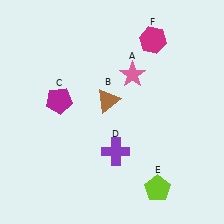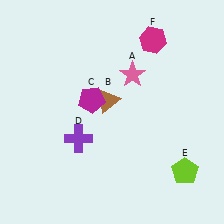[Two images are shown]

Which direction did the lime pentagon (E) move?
The lime pentagon (E) moved right.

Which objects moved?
The objects that moved are: the magenta pentagon (C), the purple cross (D), the lime pentagon (E).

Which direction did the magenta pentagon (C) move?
The magenta pentagon (C) moved right.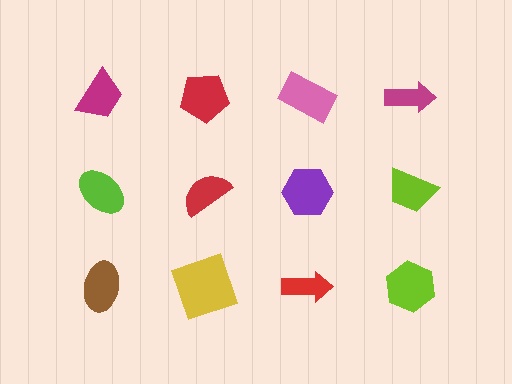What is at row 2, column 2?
A red semicircle.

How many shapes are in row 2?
4 shapes.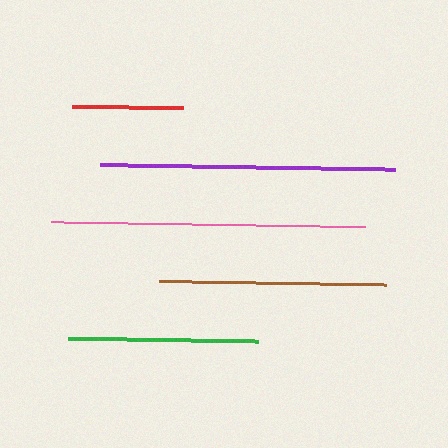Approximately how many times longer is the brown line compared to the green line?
The brown line is approximately 1.2 times the length of the green line.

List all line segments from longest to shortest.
From longest to shortest: pink, purple, brown, green, red.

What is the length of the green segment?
The green segment is approximately 190 pixels long.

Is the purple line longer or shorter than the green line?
The purple line is longer than the green line.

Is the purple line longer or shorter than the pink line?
The pink line is longer than the purple line.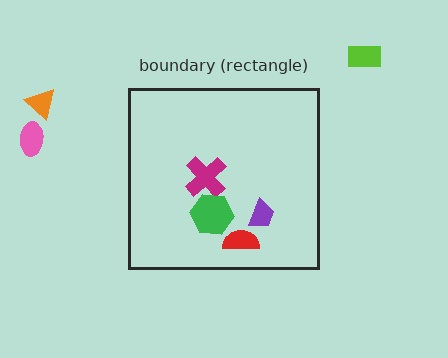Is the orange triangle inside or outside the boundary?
Outside.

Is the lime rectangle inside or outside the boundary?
Outside.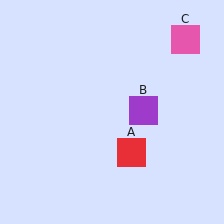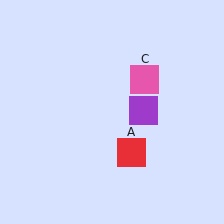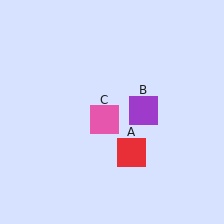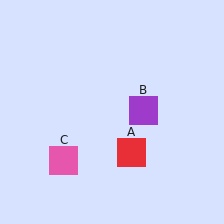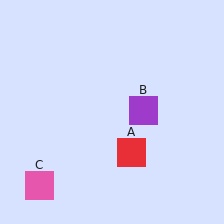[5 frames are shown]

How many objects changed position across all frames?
1 object changed position: pink square (object C).